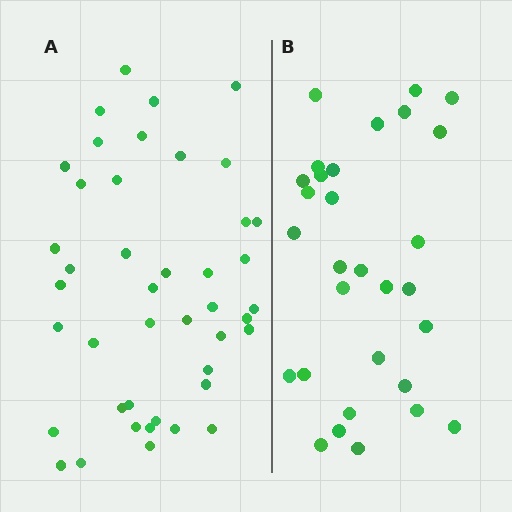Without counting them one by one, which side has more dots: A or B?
Region A (the left region) has more dots.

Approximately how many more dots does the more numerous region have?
Region A has approximately 15 more dots than region B.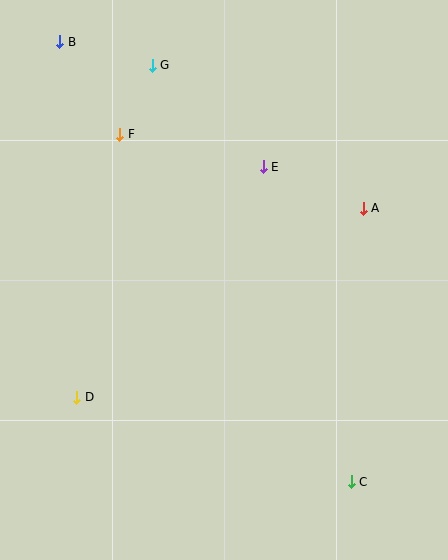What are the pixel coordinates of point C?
Point C is at (351, 482).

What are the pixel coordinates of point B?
Point B is at (60, 42).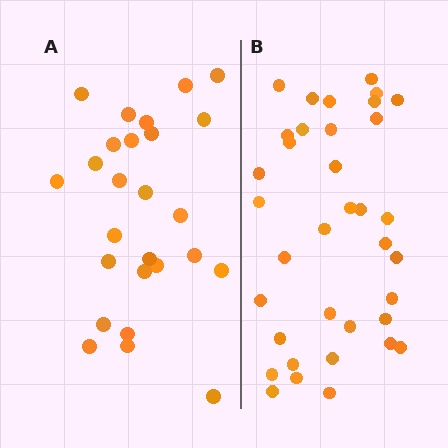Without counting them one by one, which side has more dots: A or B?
Region B (the right region) has more dots.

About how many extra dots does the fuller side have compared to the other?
Region B has roughly 10 or so more dots than region A.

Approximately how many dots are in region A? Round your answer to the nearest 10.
About 30 dots. (The exact count is 26, which rounds to 30.)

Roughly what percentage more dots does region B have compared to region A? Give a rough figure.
About 40% more.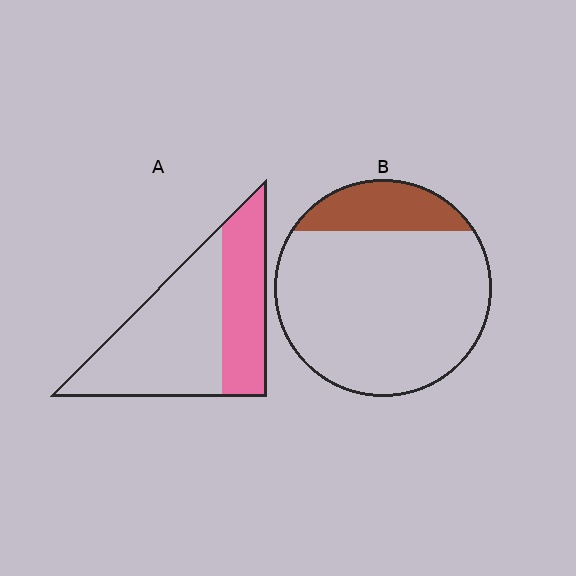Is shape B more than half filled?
No.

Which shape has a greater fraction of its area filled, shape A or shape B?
Shape A.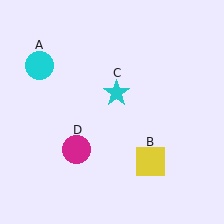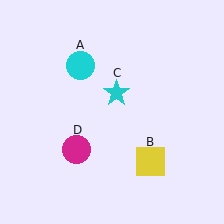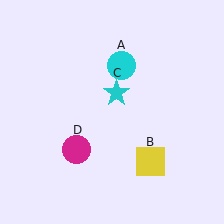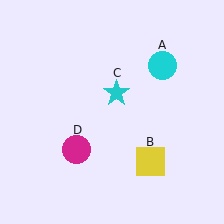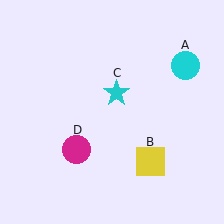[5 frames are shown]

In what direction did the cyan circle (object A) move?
The cyan circle (object A) moved right.